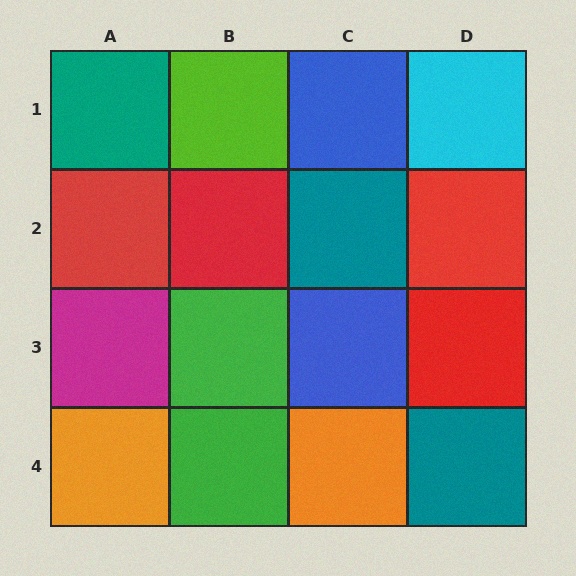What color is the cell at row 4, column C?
Orange.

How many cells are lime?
1 cell is lime.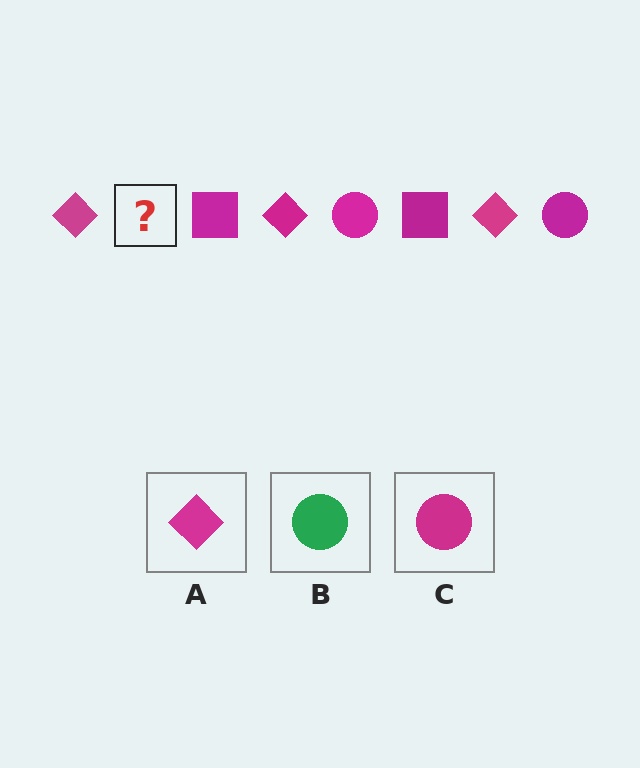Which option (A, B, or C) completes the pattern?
C.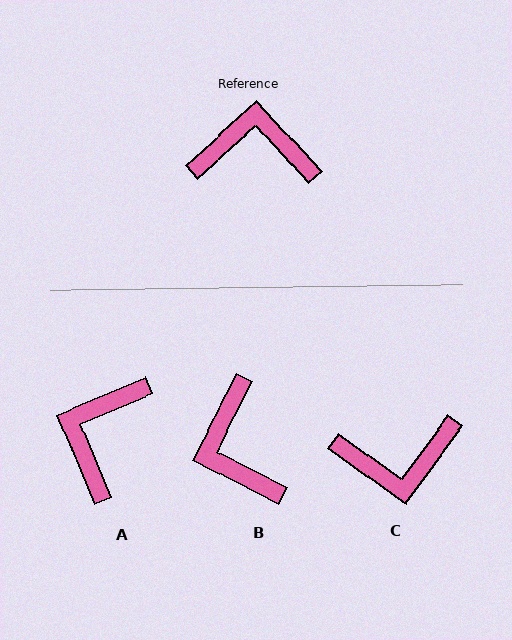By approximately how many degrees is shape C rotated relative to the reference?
Approximately 168 degrees clockwise.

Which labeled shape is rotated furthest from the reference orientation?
C, about 168 degrees away.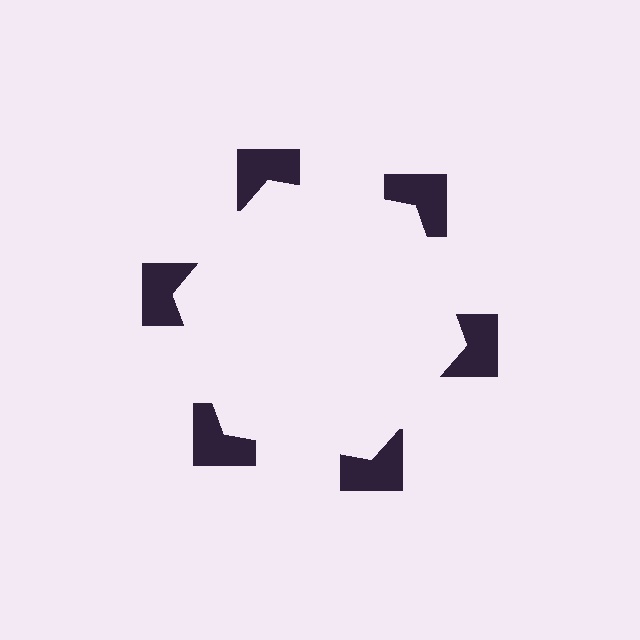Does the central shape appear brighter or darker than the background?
It typically appears slightly brighter than the background, even though no actual brightness change is drawn.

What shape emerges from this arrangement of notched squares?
An illusory hexagon — its edges are inferred from the aligned wedge cuts in the notched squares, not physically drawn.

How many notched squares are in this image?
There are 6 — one at each vertex of the illusory hexagon.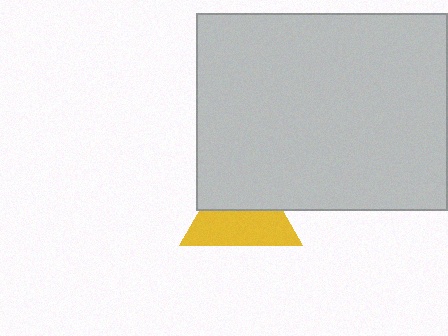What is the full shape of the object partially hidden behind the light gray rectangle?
The partially hidden object is a yellow triangle.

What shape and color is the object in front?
The object in front is a light gray rectangle.